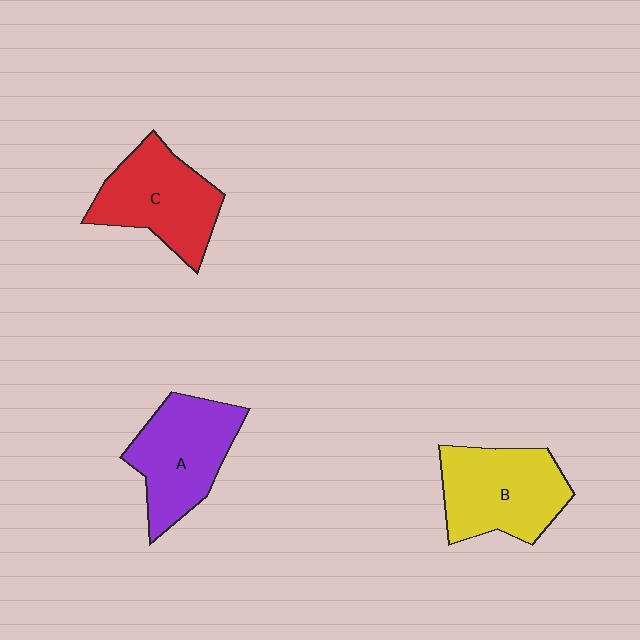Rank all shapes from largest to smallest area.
From largest to smallest: B (yellow), A (purple), C (red).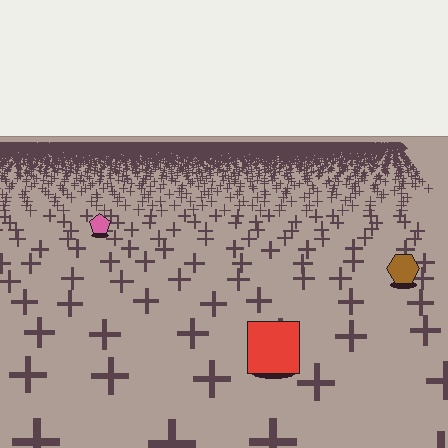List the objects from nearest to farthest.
From nearest to farthest: the red square, the brown hexagon, the pink pentagon.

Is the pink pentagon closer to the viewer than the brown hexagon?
No. The brown hexagon is closer — you can tell from the texture gradient: the ground texture is coarser near it.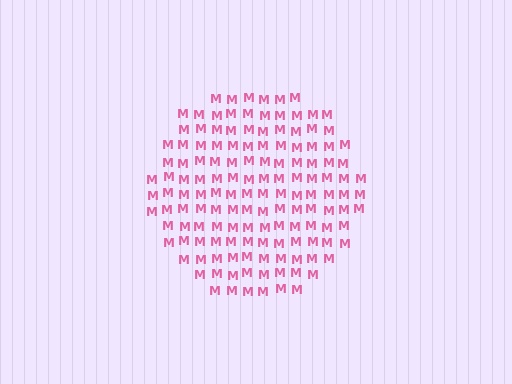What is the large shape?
The large shape is a circle.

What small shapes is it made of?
It is made of small letter M's.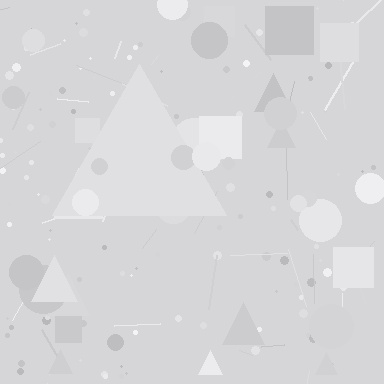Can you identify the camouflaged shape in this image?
The camouflaged shape is a triangle.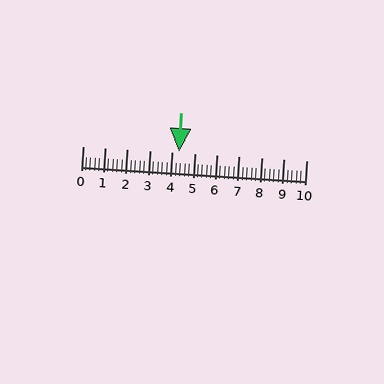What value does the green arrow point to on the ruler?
The green arrow points to approximately 4.3.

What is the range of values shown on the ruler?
The ruler shows values from 0 to 10.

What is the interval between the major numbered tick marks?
The major tick marks are spaced 1 units apart.